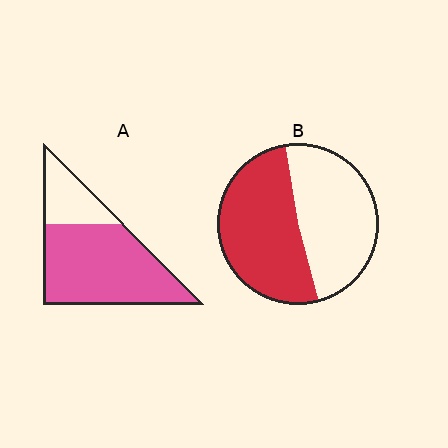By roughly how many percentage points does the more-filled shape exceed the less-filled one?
By roughly 25 percentage points (A over B).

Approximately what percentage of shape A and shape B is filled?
A is approximately 75% and B is approximately 50%.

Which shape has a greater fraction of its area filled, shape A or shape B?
Shape A.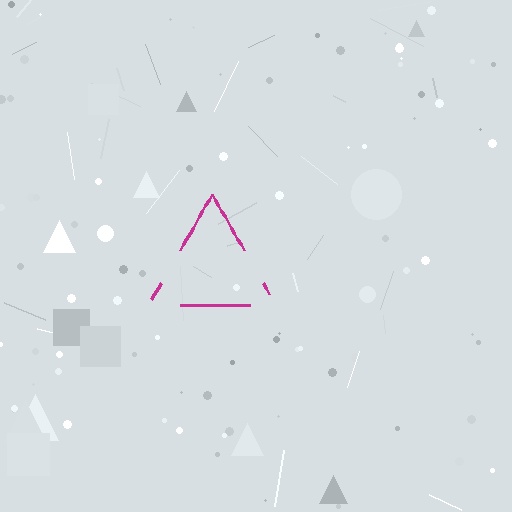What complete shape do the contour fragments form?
The contour fragments form a triangle.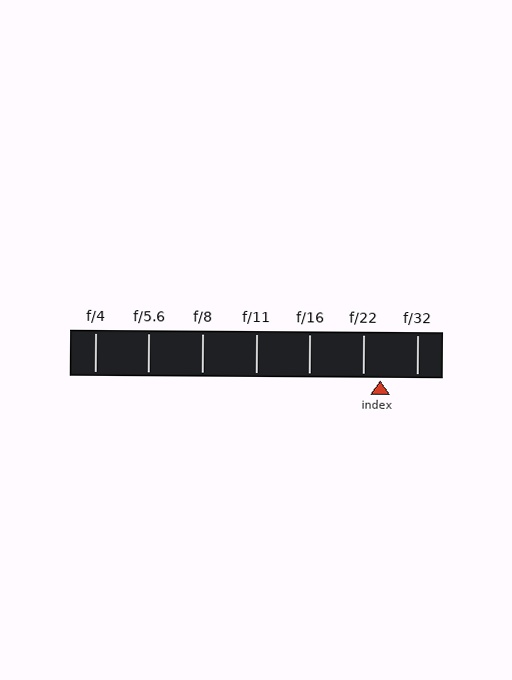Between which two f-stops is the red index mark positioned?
The index mark is between f/22 and f/32.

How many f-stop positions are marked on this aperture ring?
There are 7 f-stop positions marked.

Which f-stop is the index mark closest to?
The index mark is closest to f/22.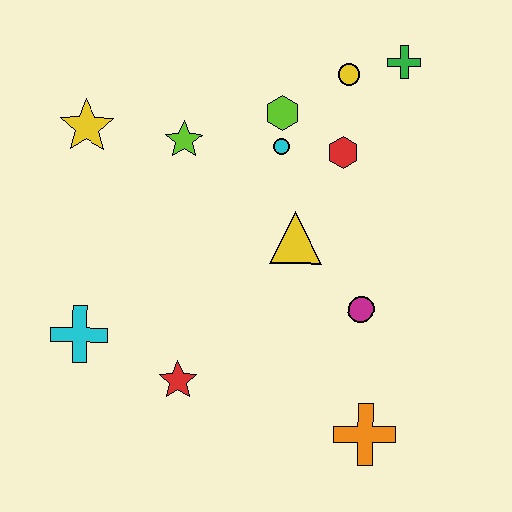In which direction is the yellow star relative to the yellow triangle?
The yellow star is to the left of the yellow triangle.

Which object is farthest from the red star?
The green cross is farthest from the red star.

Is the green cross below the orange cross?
No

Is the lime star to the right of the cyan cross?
Yes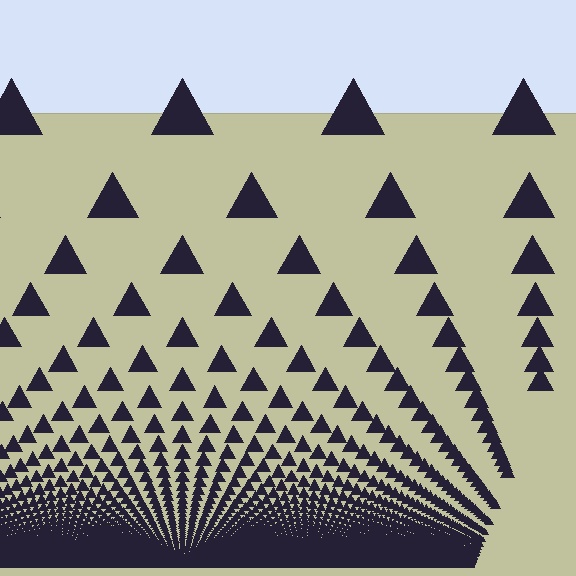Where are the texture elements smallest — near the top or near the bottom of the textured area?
Near the bottom.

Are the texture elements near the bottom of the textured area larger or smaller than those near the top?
Smaller. The gradient is inverted — elements near the bottom are smaller and denser.